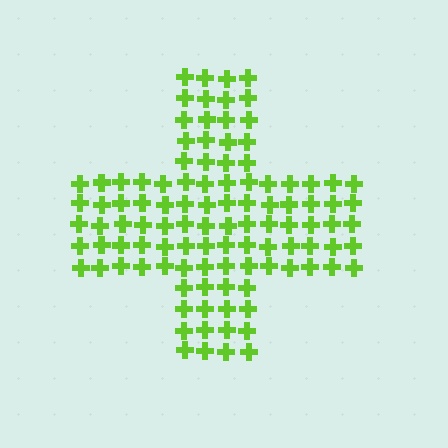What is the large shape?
The large shape is a cross.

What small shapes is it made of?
It is made of small crosses.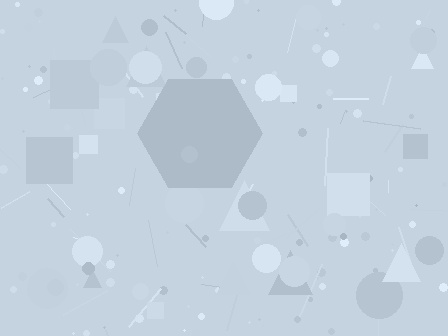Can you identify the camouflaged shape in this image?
The camouflaged shape is a hexagon.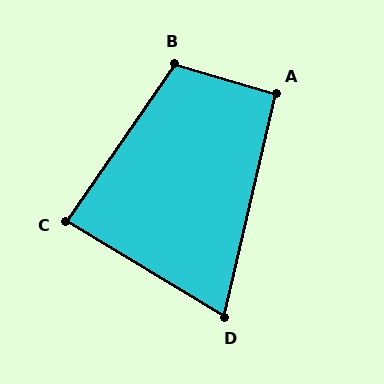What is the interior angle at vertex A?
Approximately 93 degrees (approximately right).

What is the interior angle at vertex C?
Approximately 87 degrees (approximately right).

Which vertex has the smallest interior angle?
D, at approximately 72 degrees.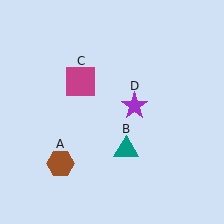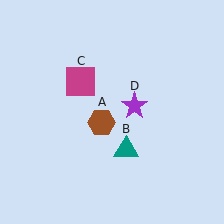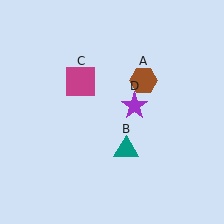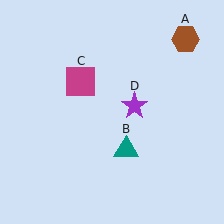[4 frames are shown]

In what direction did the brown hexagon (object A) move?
The brown hexagon (object A) moved up and to the right.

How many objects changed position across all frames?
1 object changed position: brown hexagon (object A).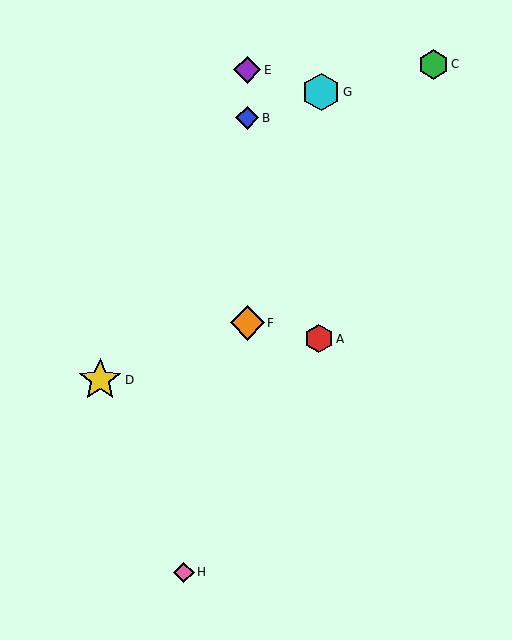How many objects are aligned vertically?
3 objects (B, E, F) are aligned vertically.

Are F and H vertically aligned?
No, F is at x≈247 and H is at x≈184.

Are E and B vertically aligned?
Yes, both are at x≈247.